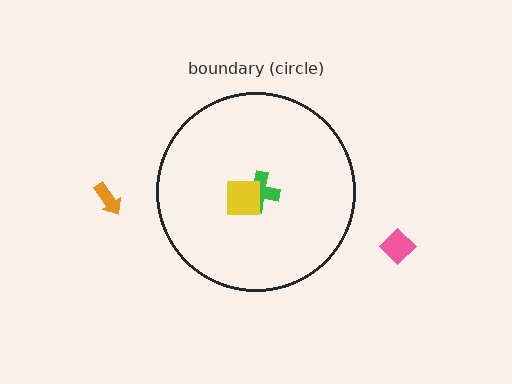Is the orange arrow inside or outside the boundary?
Outside.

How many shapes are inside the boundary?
2 inside, 2 outside.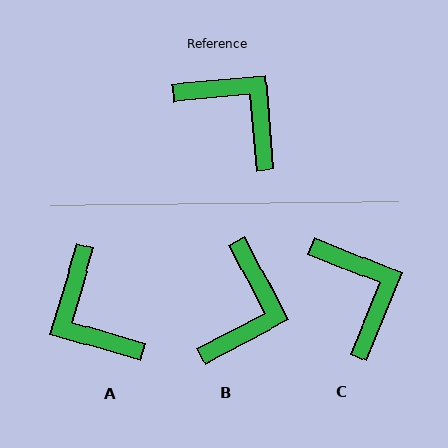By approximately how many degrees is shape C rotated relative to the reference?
Approximately 27 degrees clockwise.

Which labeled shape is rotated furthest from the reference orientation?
A, about 159 degrees away.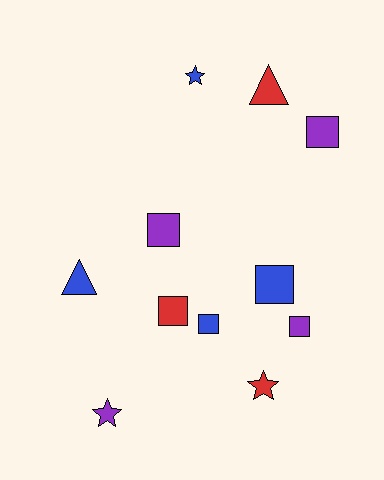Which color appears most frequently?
Blue, with 4 objects.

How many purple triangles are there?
There are no purple triangles.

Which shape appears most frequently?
Square, with 6 objects.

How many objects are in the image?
There are 11 objects.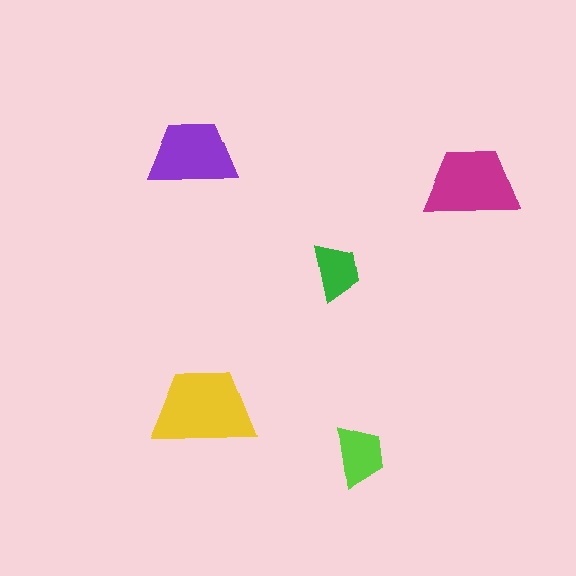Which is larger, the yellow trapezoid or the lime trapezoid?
The yellow one.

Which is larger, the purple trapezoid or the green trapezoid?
The purple one.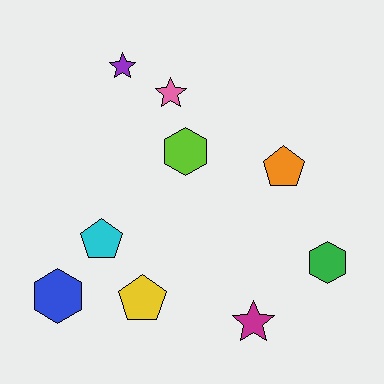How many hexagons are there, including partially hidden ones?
There are 3 hexagons.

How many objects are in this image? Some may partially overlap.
There are 9 objects.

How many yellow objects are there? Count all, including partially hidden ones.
There is 1 yellow object.